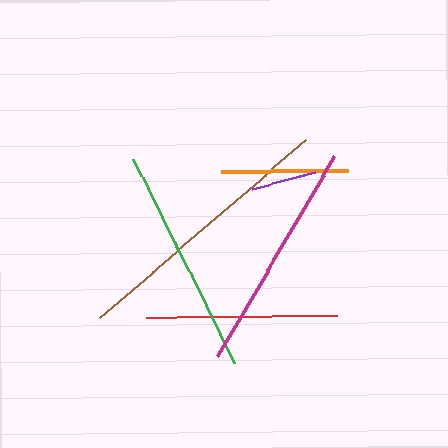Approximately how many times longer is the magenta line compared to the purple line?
The magenta line is approximately 3.5 times the length of the purple line.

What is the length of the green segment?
The green segment is approximately 227 pixels long.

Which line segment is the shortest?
The purple line is the shortest at approximately 66 pixels.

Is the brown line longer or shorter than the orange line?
The brown line is longer than the orange line.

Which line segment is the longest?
The brown line is the longest at approximately 273 pixels.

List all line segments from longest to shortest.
From longest to shortest: brown, magenta, green, red, orange, purple.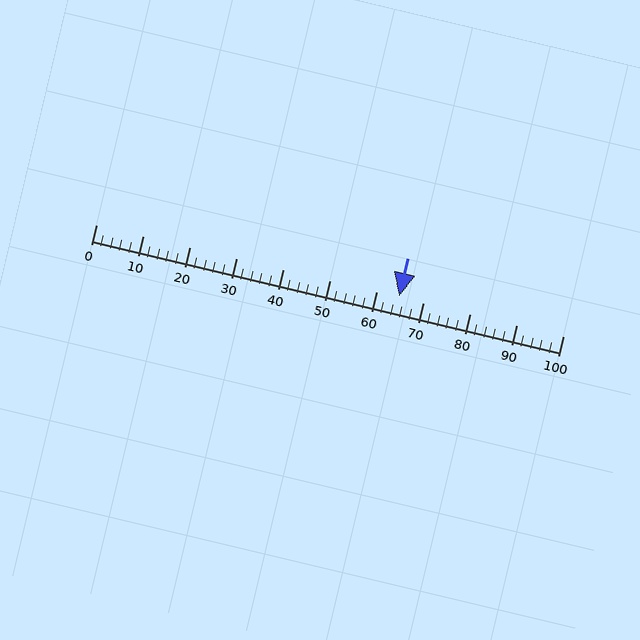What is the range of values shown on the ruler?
The ruler shows values from 0 to 100.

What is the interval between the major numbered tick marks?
The major tick marks are spaced 10 units apart.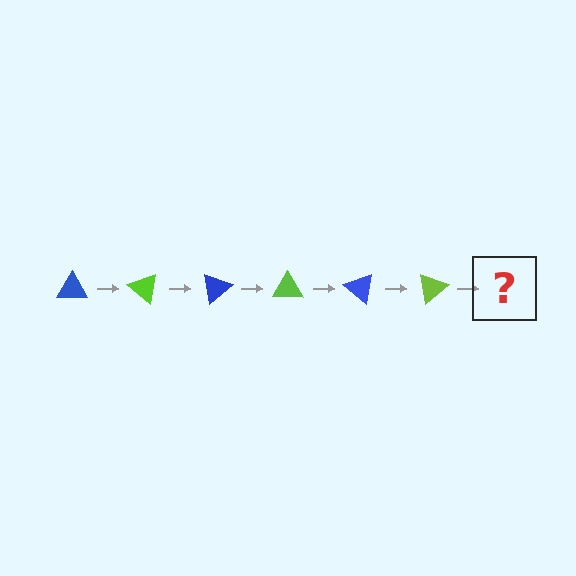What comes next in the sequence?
The next element should be a blue triangle, rotated 240 degrees from the start.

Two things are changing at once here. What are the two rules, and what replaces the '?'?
The two rules are that it rotates 40 degrees each step and the color cycles through blue and lime. The '?' should be a blue triangle, rotated 240 degrees from the start.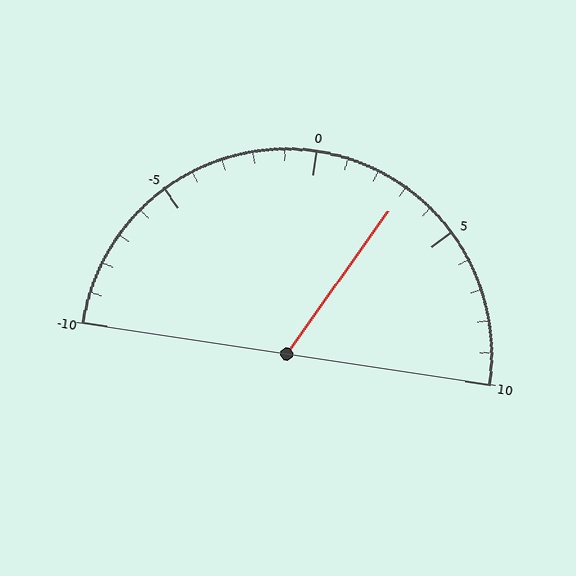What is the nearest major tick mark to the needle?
The nearest major tick mark is 5.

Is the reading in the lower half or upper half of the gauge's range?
The reading is in the upper half of the range (-10 to 10).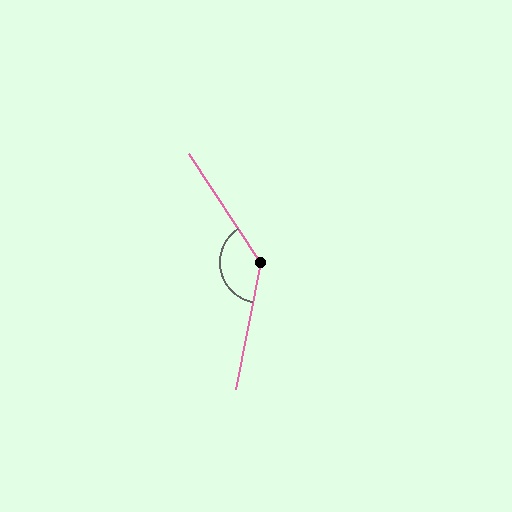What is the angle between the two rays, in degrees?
Approximately 135 degrees.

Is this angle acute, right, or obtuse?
It is obtuse.